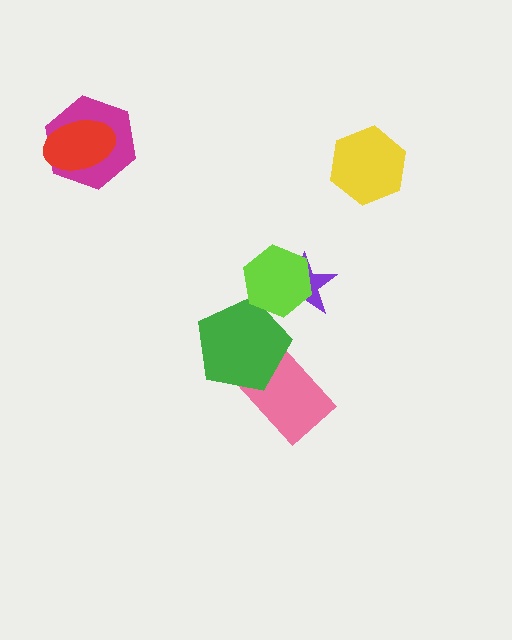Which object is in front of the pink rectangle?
The green pentagon is in front of the pink rectangle.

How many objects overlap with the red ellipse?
1 object overlaps with the red ellipse.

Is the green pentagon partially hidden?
Yes, it is partially covered by another shape.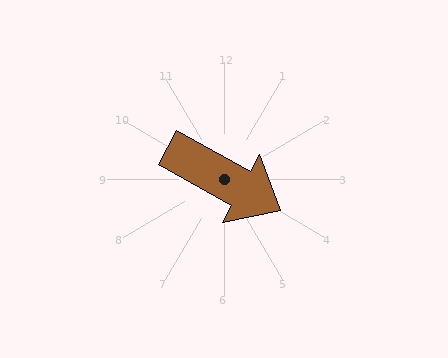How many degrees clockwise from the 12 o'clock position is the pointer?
Approximately 119 degrees.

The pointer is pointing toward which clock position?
Roughly 4 o'clock.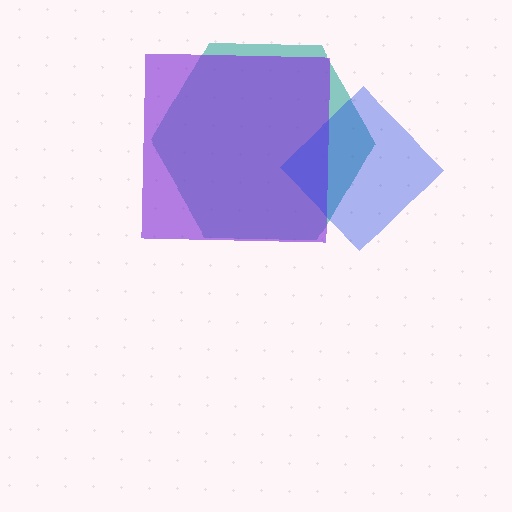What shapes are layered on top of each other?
The layered shapes are: a teal hexagon, a purple square, a blue diamond.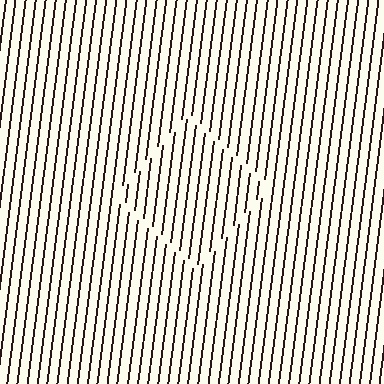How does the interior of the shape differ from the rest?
The interior of the shape contains the same grating, shifted by half a period — the contour is defined by the phase discontinuity where line-ends from the inner and outer gratings abut.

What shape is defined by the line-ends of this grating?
An illusory square. The interior of the shape contains the same grating, shifted by half a period — the contour is defined by the phase discontinuity where line-ends from the inner and outer gratings abut.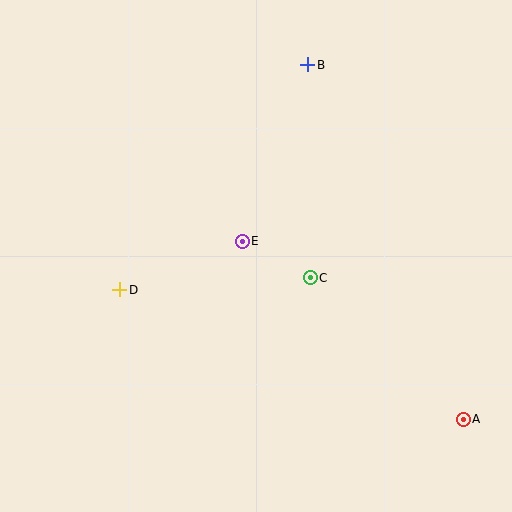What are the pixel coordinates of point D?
Point D is at (120, 290).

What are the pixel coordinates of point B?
Point B is at (308, 65).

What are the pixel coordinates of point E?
Point E is at (242, 241).